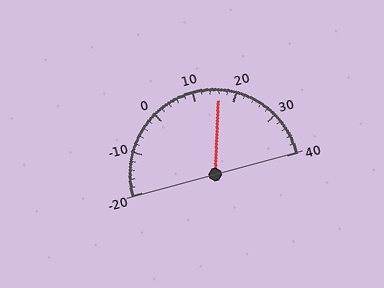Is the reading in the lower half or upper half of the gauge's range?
The reading is in the upper half of the range (-20 to 40).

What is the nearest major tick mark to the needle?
The nearest major tick mark is 20.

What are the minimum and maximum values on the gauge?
The gauge ranges from -20 to 40.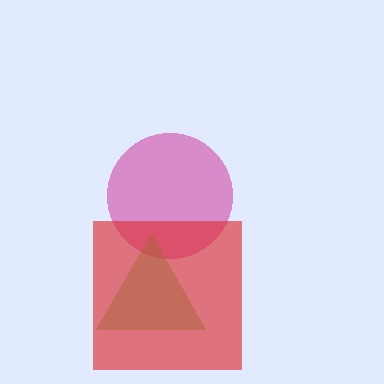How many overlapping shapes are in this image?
There are 3 overlapping shapes in the image.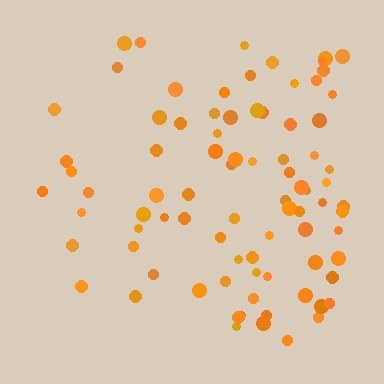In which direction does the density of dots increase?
From left to right, with the right side densest.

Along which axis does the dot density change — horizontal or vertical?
Horizontal.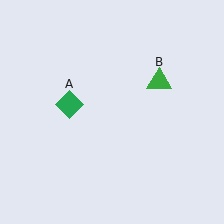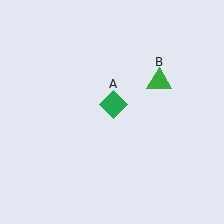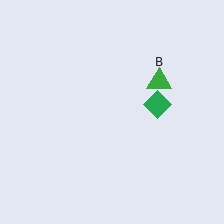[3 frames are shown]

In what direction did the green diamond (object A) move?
The green diamond (object A) moved right.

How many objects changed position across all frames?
1 object changed position: green diamond (object A).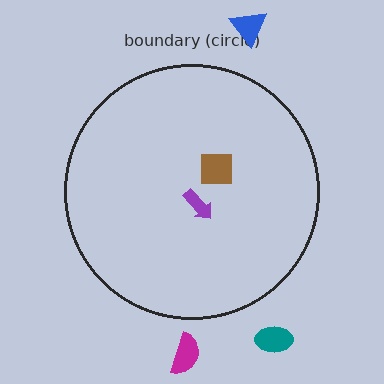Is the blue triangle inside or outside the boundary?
Outside.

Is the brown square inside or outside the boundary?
Inside.